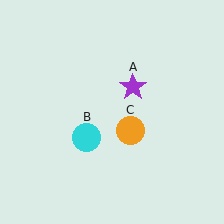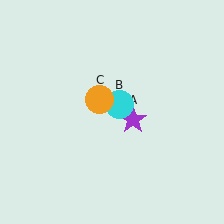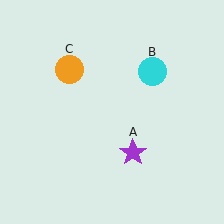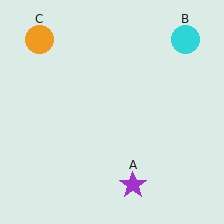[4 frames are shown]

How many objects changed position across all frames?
3 objects changed position: purple star (object A), cyan circle (object B), orange circle (object C).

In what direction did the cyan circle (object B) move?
The cyan circle (object B) moved up and to the right.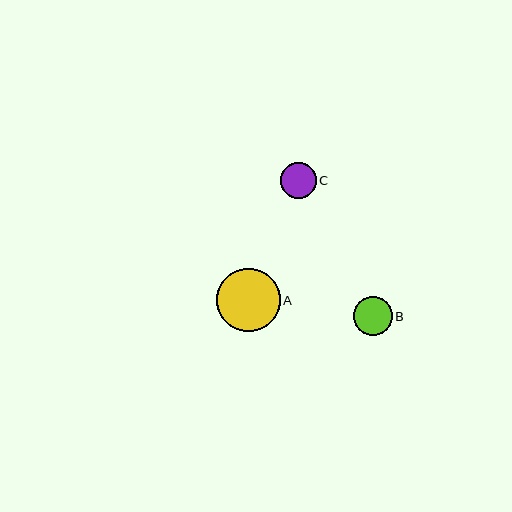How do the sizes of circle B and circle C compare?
Circle B and circle C are approximately the same size.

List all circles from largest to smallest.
From largest to smallest: A, B, C.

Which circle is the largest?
Circle A is the largest with a size of approximately 63 pixels.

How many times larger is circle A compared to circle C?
Circle A is approximately 1.7 times the size of circle C.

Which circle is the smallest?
Circle C is the smallest with a size of approximately 36 pixels.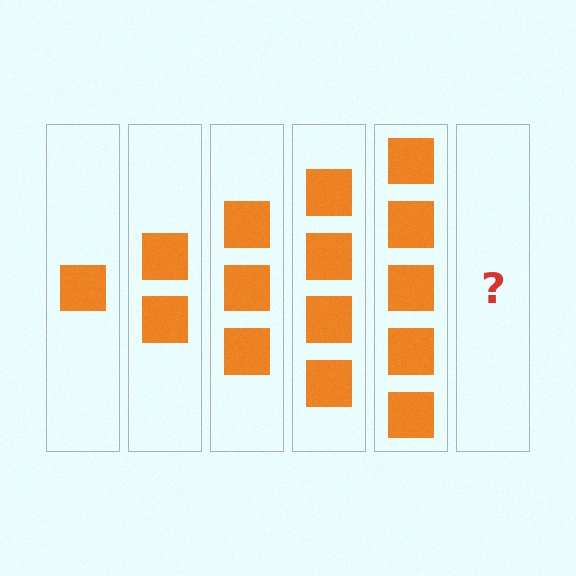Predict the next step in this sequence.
The next step is 6 squares.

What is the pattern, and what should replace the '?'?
The pattern is that each step adds one more square. The '?' should be 6 squares.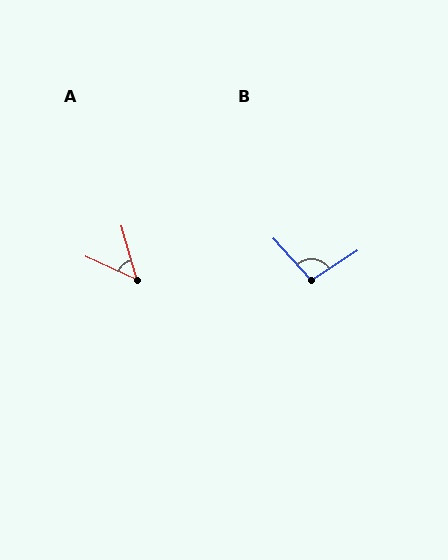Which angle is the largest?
B, at approximately 98 degrees.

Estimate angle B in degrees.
Approximately 98 degrees.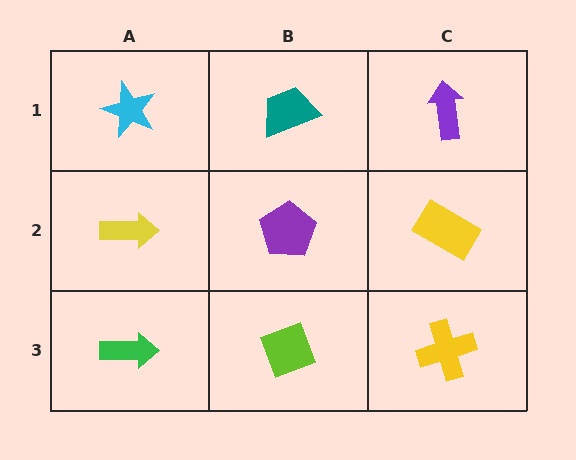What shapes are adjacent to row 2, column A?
A cyan star (row 1, column A), a green arrow (row 3, column A), a purple pentagon (row 2, column B).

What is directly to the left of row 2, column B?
A yellow arrow.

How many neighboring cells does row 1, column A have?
2.